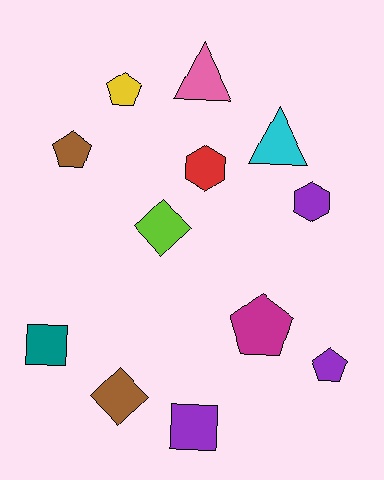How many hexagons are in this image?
There are 2 hexagons.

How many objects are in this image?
There are 12 objects.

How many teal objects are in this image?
There is 1 teal object.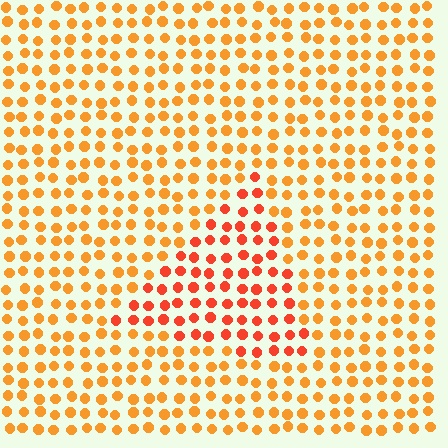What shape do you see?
I see a triangle.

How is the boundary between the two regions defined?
The boundary is defined purely by a slight shift in hue (about 26 degrees). Spacing, size, and orientation are identical on both sides.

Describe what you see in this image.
The image is filled with small orange elements in a uniform arrangement. A triangle-shaped region is visible where the elements are tinted to a slightly different hue, forming a subtle color boundary.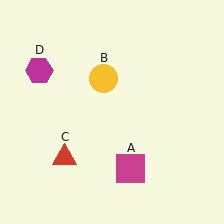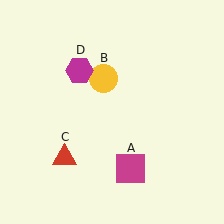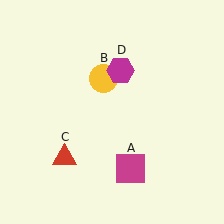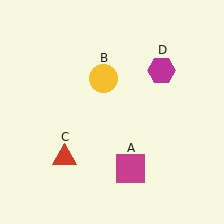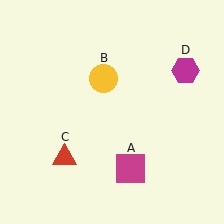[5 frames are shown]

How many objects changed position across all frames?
1 object changed position: magenta hexagon (object D).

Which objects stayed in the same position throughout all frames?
Magenta square (object A) and yellow circle (object B) and red triangle (object C) remained stationary.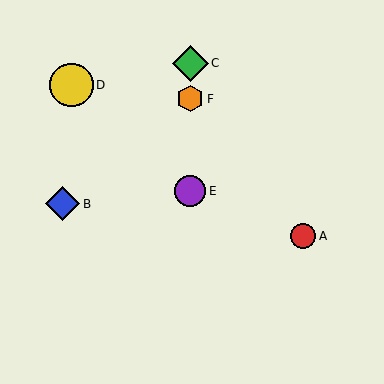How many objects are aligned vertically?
3 objects (C, E, F) are aligned vertically.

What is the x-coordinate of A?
Object A is at x≈303.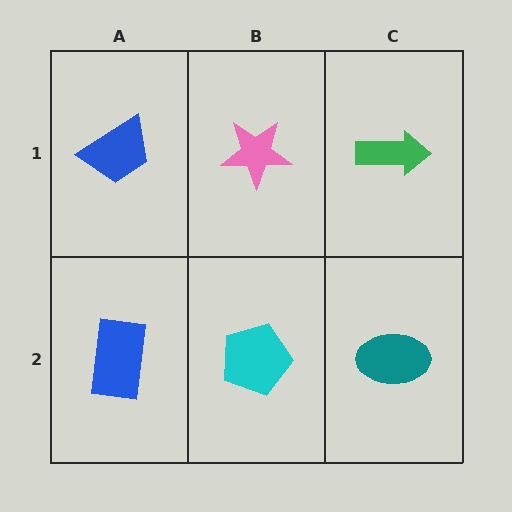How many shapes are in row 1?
3 shapes.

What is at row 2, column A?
A blue rectangle.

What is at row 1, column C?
A green arrow.